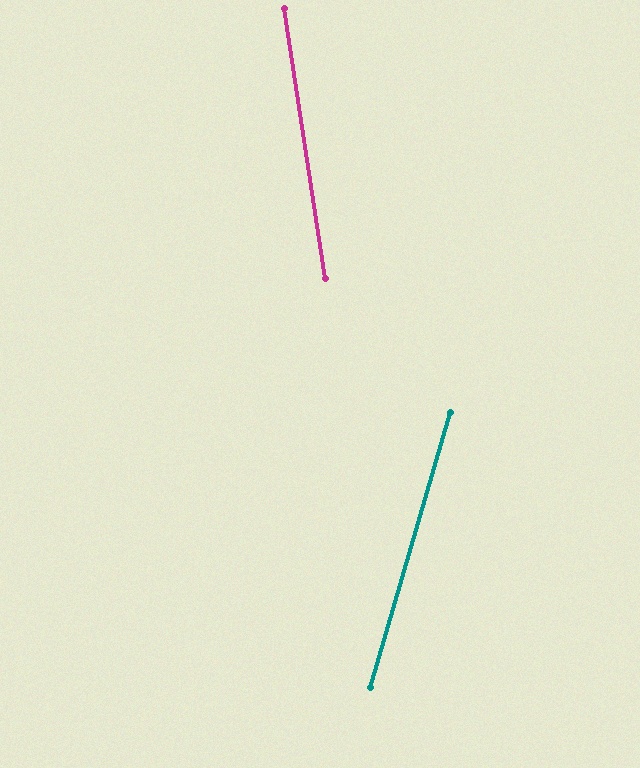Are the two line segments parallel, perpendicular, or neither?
Neither parallel nor perpendicular — they differ by about 25°.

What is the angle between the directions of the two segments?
Approximately 25 degrees.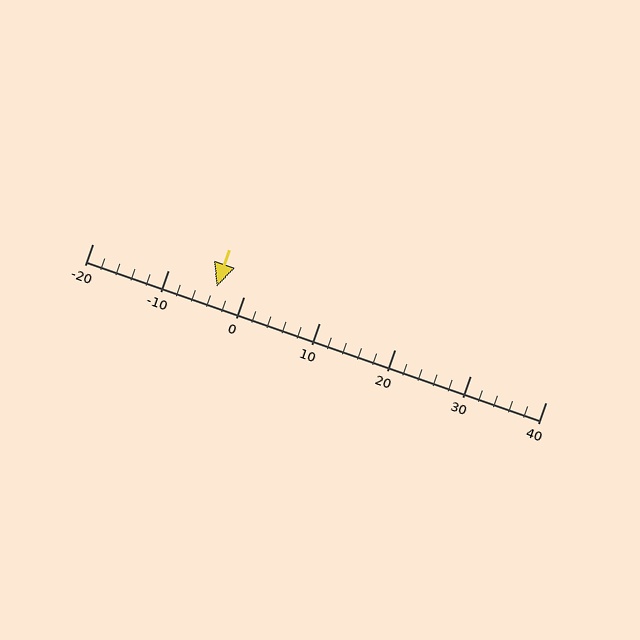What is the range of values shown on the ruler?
The ruler shows values from -20 to 40.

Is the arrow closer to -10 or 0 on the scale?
The arrow is closer to 0.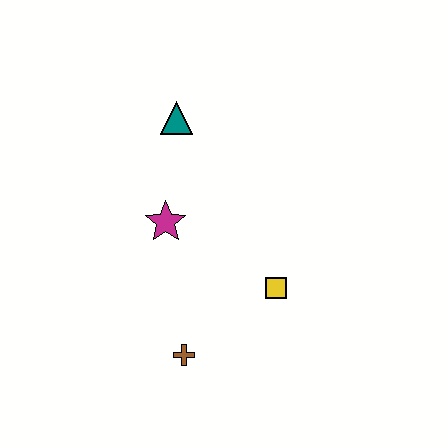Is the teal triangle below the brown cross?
No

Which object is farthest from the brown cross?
The teal triangle is farthest from the brown cross.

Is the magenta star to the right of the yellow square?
No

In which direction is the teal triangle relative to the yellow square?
The teal triangle is above the yellow square.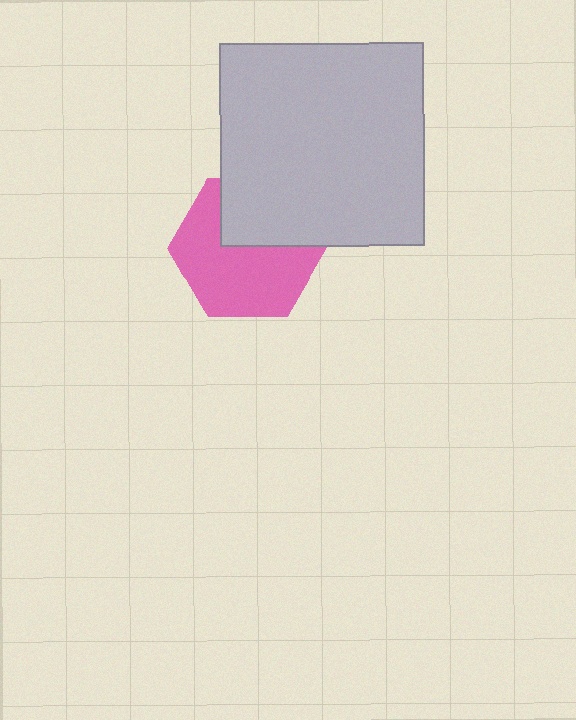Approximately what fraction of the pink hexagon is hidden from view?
Roughly 36% of the pink hexagon is hidden behind the light gray square.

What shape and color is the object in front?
The object in front is a light gray square.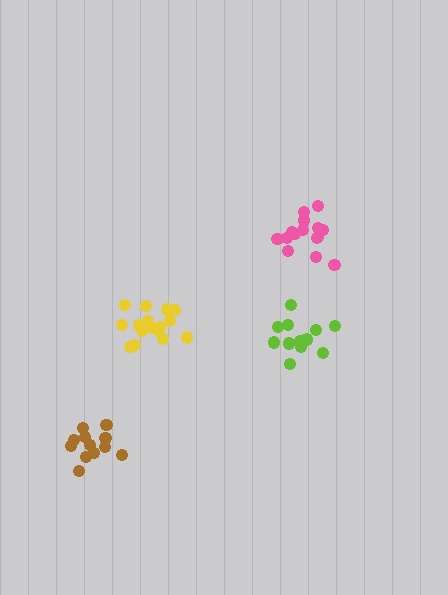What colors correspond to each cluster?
The clusters are colored: yellow, pink, lime, brown.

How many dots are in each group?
Group 1: 16 dots, Group 2: 17 dots, Group 3: 15 dots, Group 4: 12 dots (60 total).